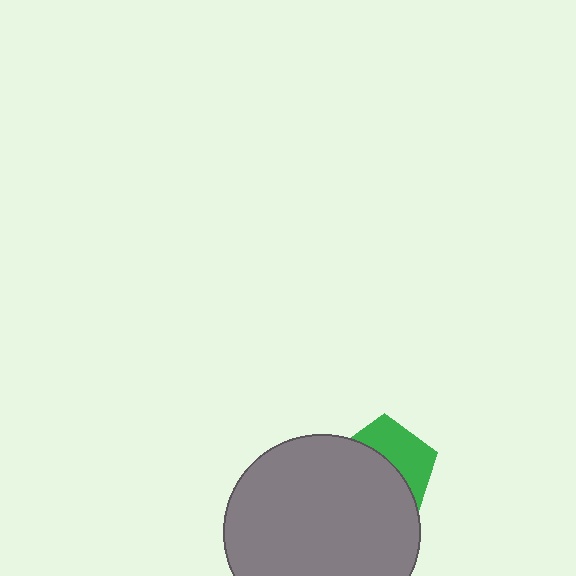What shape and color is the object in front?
The object in front is a gray circle.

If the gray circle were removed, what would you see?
You would see the complete green pentagon.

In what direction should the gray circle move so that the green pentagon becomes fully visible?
The gray circle should move toward the lower-left. That is the shortest direction to clear the overlap and leave the green pentagon fully visible.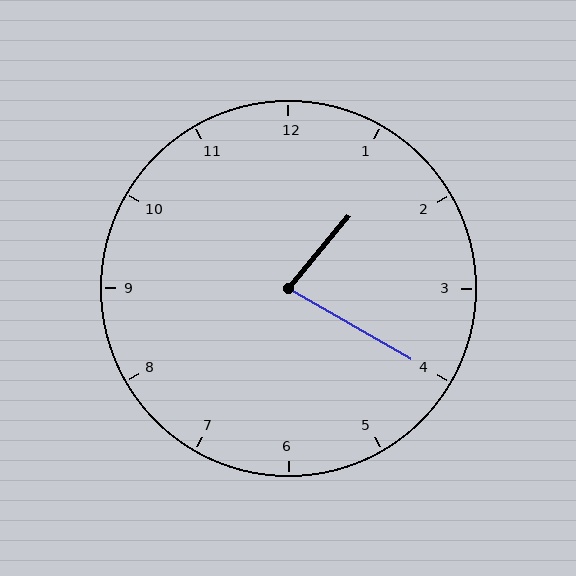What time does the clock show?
1:20.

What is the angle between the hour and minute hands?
Approximately 80 degrees.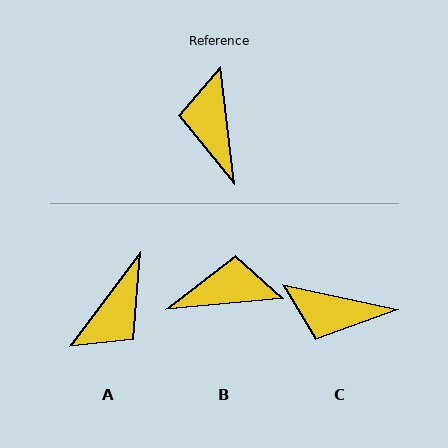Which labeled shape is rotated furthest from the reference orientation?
A, about 137 degrees away.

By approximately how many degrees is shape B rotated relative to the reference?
Approximately 91 degrees clockwise.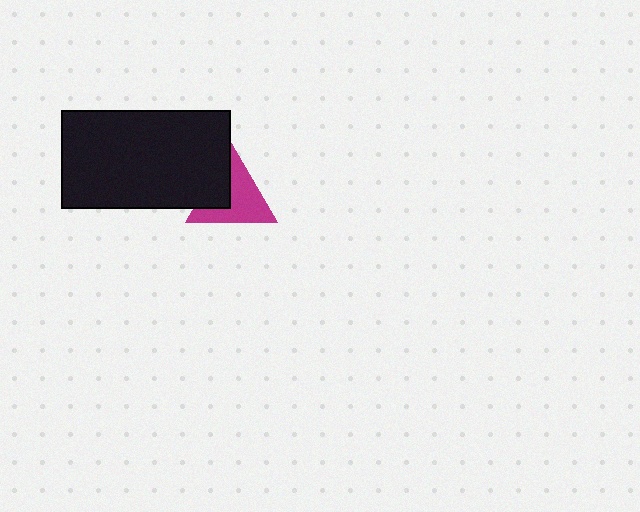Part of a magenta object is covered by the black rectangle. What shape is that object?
It is a triangle.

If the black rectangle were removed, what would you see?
You would see the complete magenta triangle.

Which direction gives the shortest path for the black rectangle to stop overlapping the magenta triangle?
Moving left gives the shortest separation.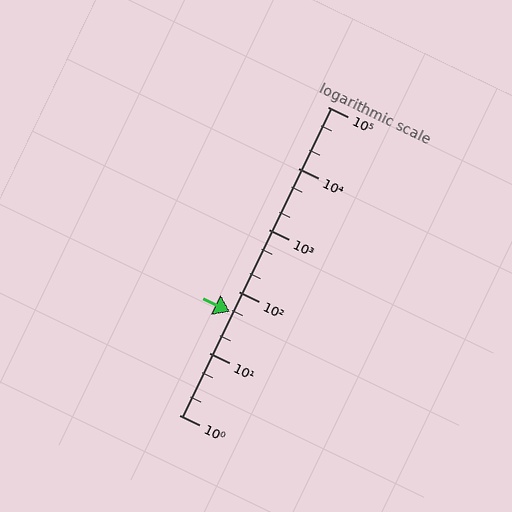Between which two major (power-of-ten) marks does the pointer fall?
The pointer is between 10 and 100.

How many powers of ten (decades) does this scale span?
The scale spans 5 decades, from 1 to 100000.